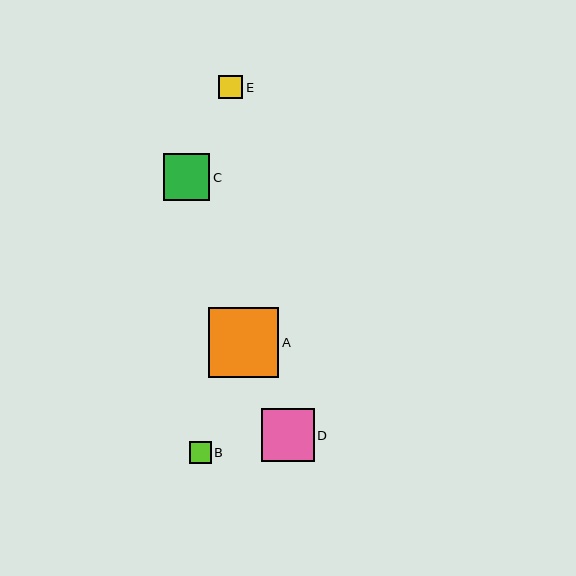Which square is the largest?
Square A is the largest with a size of approximately 70 pixels.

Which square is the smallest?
Square B is the smallest with a size of approximately 22 pixels.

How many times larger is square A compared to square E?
Square A is approximately 3.0 times the size of square E.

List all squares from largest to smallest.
From largest to smallest: A, D, C, E, B.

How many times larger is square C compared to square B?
Square C is approximately 2.1 times the size of square B.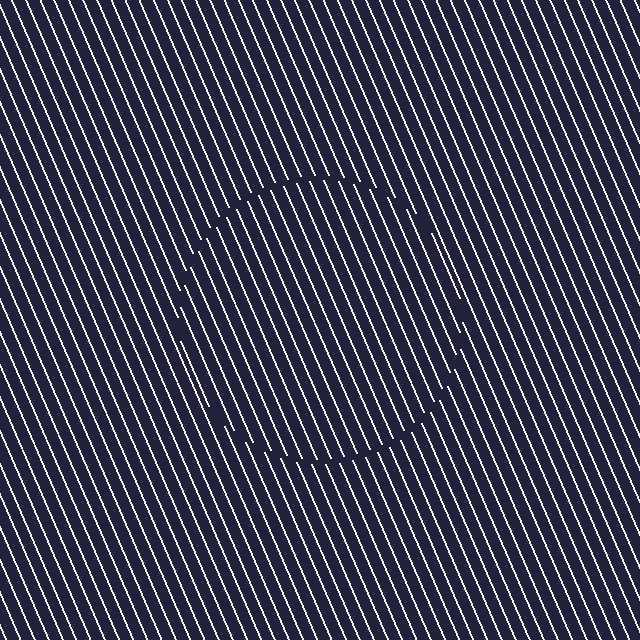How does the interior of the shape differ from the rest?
The interior of the shape contains the same grating, shifted by half a period — the contour is defined by the phase discontinuity where line-ends from the inner and outer gratings abut.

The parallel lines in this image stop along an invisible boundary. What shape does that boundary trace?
An illusory circle. The interior of the shape contains the same grating, shifted by half a period — the contour is defined by the phase discontinuity where line-ends from the inner and outer gratings abut.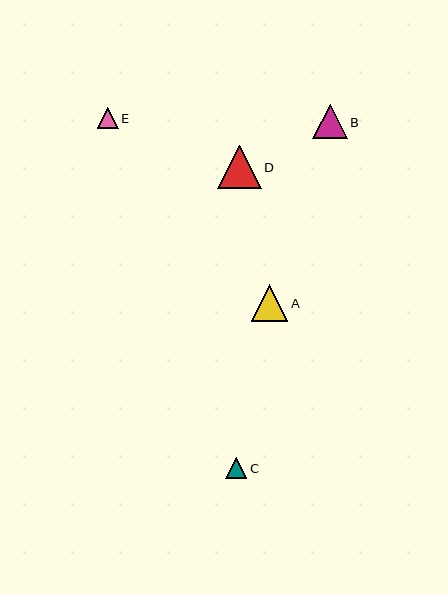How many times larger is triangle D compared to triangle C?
Triangle D is approximately 2.0 times the size of triangle C.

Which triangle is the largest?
Triangle D is the largest with a size of approximately 44 pixels.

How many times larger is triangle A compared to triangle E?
Triangle A is approximately 1.7 times the size of triangle E.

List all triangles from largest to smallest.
From largest to smallest: D, A, B, C, E.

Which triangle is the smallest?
Triangle E is the smallest with a size of approximately 21 pixels.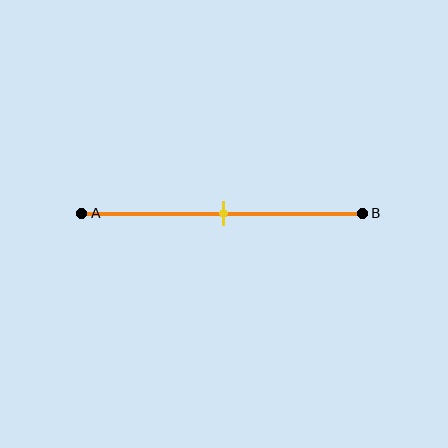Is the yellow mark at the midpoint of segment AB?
Yes, the mark is approximately at the midpoint.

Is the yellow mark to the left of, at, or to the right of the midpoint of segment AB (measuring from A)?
The yellow mark is approximately at the midpoint of segment AB.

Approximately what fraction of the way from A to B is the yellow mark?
The yellow mark is approximately 50% of the way from A to B.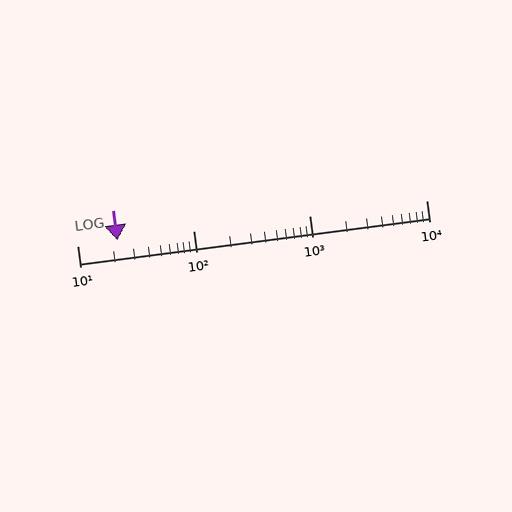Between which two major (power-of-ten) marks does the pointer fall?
The pointer is between 10 and 100.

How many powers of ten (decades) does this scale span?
The scale spans 3 decades, from 10 to 10000.